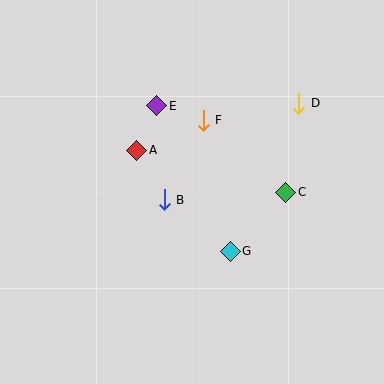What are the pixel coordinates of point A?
Point A is at (137, 150).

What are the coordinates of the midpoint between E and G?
The midpoint between E and G is at (193, 179).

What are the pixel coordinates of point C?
Point C is at (286, 192).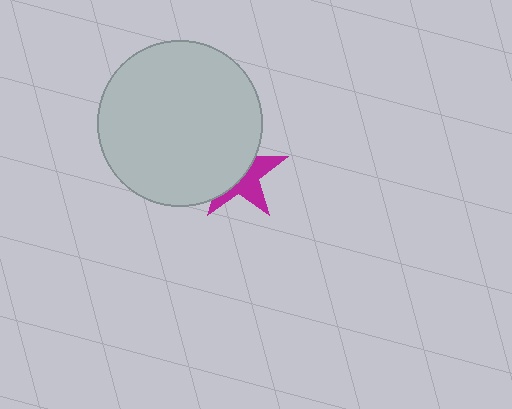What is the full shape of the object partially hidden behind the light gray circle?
The partially hidden object is a magenta star.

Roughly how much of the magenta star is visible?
A small part of it is visible (roughly 44%).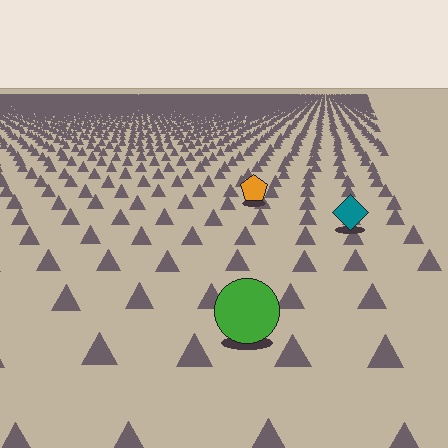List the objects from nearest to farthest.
From nearest to farthest: the green circle, the teal diamond, the orange pentagon.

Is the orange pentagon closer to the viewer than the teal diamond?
No. The teal diamond is closer — you can tell from the texture gradient: the ground texture is coarser near it.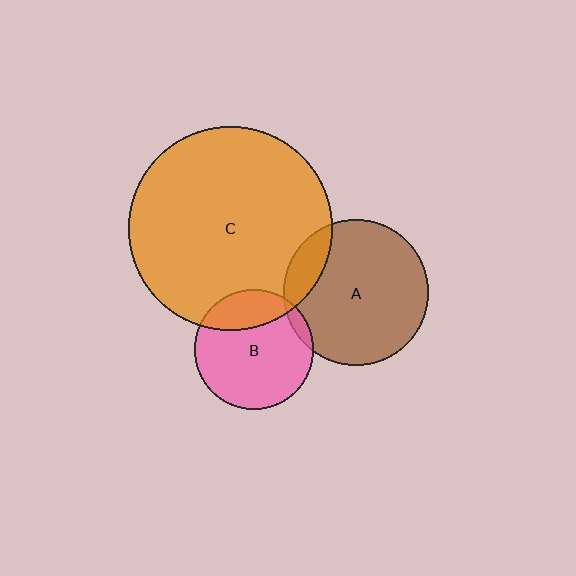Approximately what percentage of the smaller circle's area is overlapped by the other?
Approximately 25%.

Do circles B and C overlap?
Yes.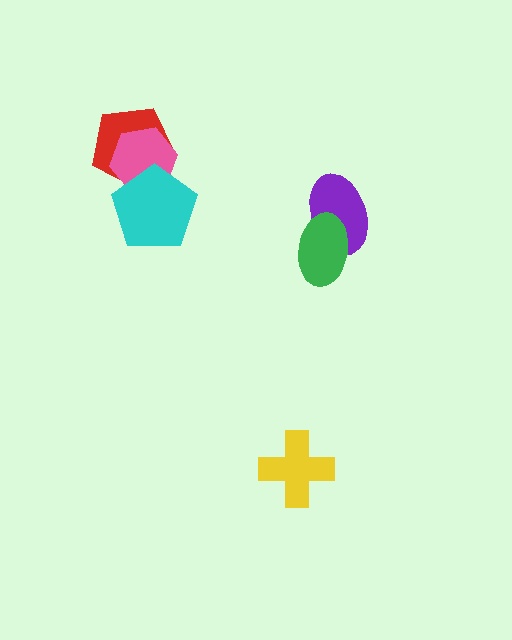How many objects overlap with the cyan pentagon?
2 objects overlap with the cyan pentagon.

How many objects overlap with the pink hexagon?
2 objects overlap with the pink hexagon.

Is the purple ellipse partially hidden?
Yes, it is partially covered by another shape.